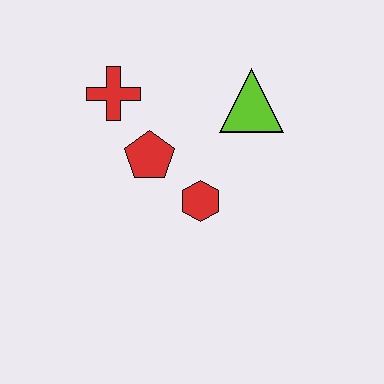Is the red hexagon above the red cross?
No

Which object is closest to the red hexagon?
The red pentagon is closest to the red hexagon.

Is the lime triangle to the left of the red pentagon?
No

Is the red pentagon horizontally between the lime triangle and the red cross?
Yes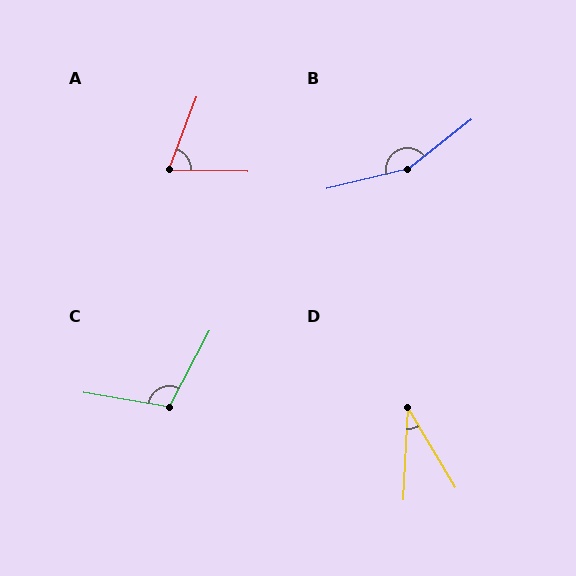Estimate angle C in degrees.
Approximately 108 degrees.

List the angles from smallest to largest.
D (34°), A (70°), C (108°), B (156°).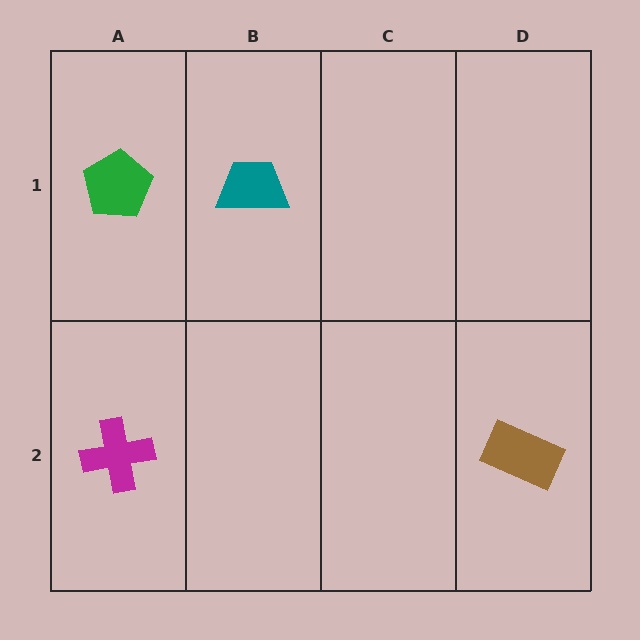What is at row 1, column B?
A teal trapezoid.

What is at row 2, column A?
A magenta cross.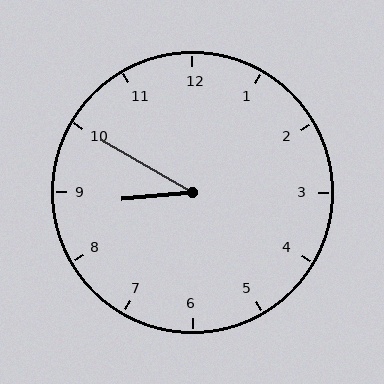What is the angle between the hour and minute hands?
Approximately 35 degrees.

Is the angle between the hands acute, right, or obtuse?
It is acute.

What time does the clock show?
8:50.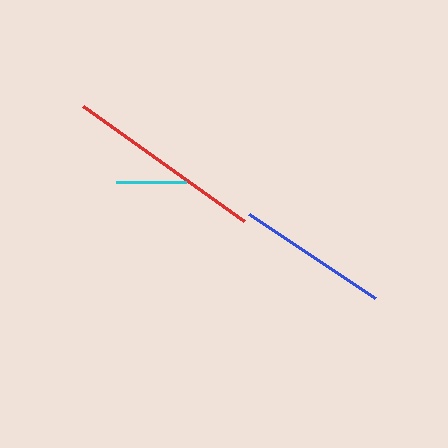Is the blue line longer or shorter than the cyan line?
The blue line is longer than the cyan line.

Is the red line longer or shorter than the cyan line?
The red line is longer than the cyan line.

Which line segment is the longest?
The red line is the longest at approximately 198 pixels.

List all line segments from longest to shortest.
From longest to shortest: red, blue, cyan.